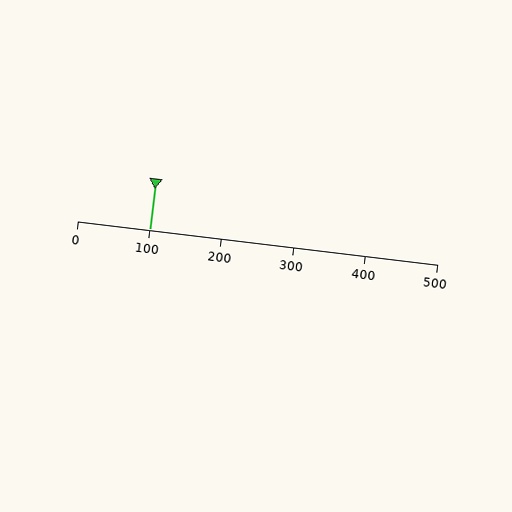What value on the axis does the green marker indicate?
The marker indicates approximately 100.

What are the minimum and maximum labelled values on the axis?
The axis runs from 0 to 500.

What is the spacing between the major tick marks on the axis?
The major ticks are spaced 100 apart.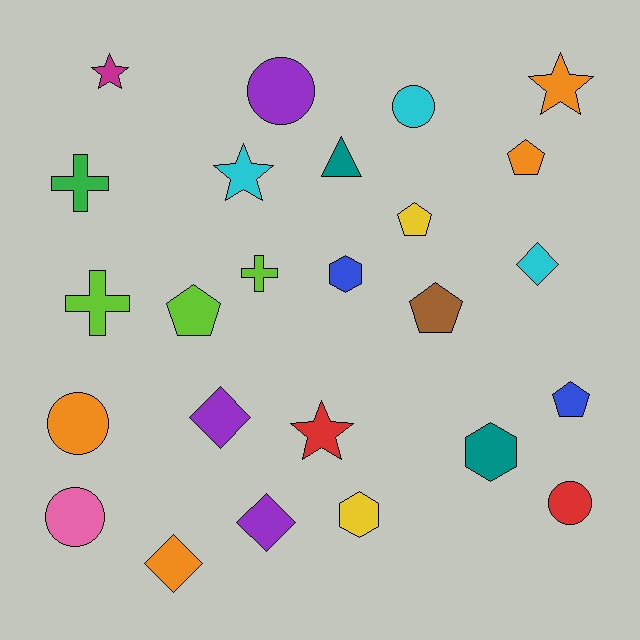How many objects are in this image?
There are 25 objects.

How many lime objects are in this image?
There are 3 lime objects.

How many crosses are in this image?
There are 3 crosses.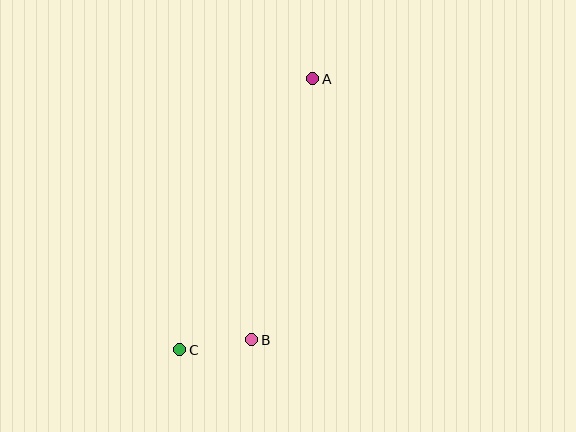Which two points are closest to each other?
Points B and C are closest to each other.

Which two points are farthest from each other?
Points A and C are farthest from each other.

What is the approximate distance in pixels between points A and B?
The distance between A and B is approximately 268 pixels.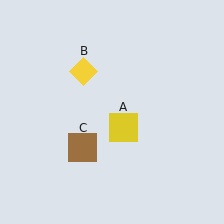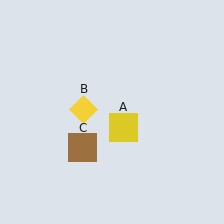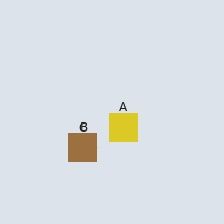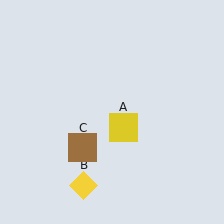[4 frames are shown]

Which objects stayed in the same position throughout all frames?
Yellow square (object A) and brown square (object C) remained stationary.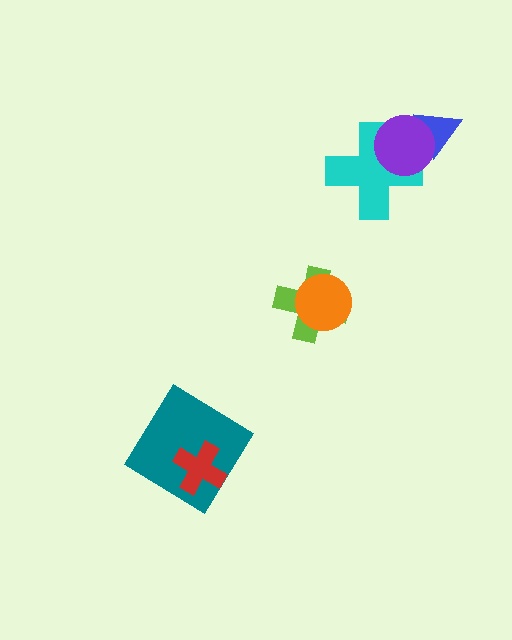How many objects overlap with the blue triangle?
1 object overlaps with the blue triangle.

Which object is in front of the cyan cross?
The purple circle is in front of the cyan cross.